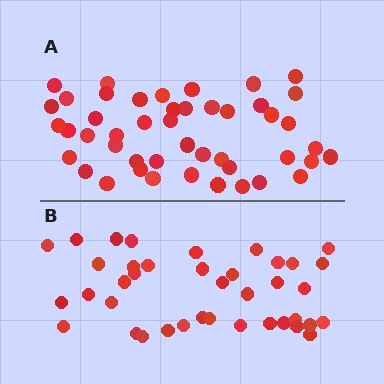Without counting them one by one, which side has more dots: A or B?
Region A (the top region) has more dots.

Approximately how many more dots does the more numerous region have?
Region A has roughly 8 or so more dots than region B.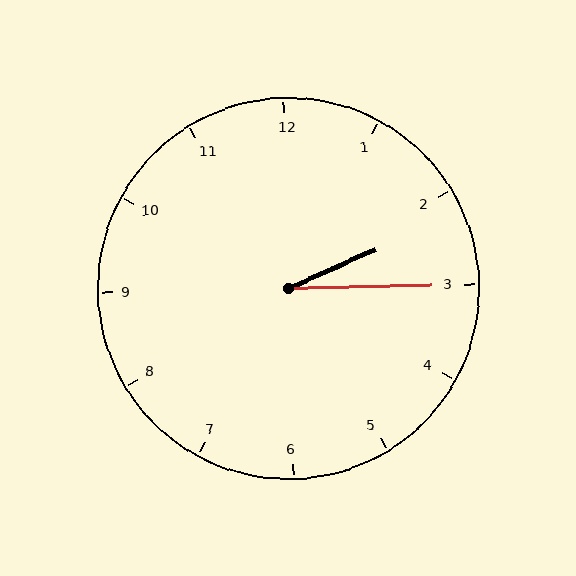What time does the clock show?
2:15.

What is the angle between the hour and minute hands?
Approximately 22 degrees.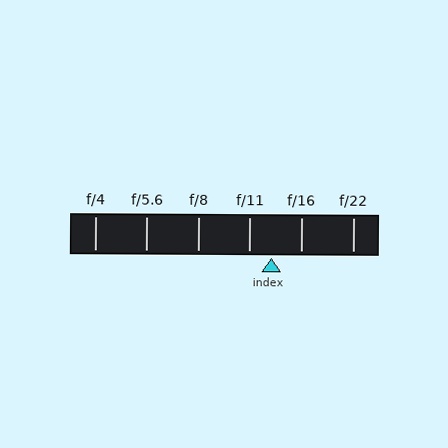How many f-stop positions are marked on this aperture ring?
There are 6 f-stop positions marked.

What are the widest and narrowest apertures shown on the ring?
The widest aperture shown is f/4 and the narrowest is f/22.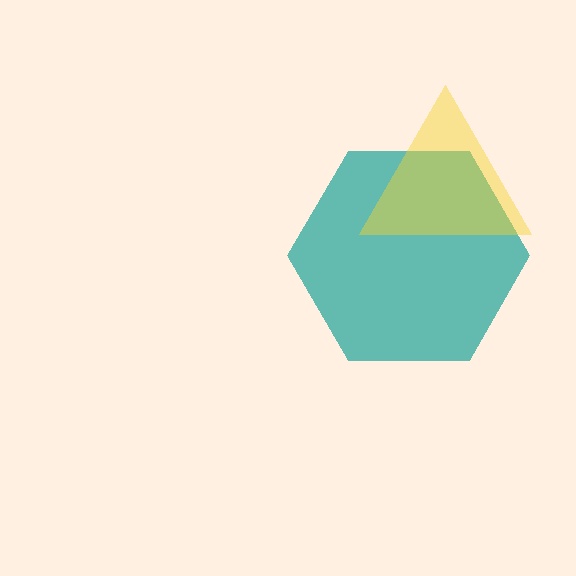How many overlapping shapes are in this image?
There are 2 overlapping shapes in the image.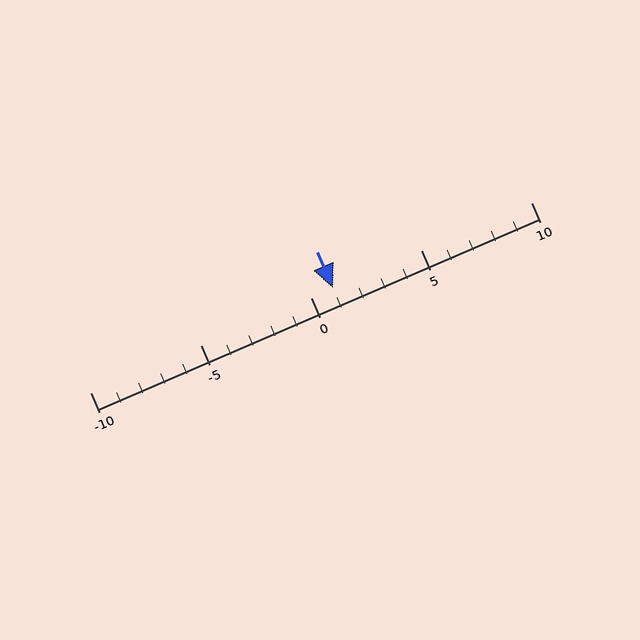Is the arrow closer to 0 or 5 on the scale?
The arrow is closer to 0.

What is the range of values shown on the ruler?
The ruler shows values from -10 to 10.